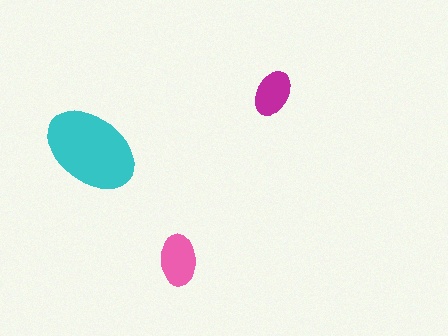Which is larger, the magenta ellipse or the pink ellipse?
The pink one.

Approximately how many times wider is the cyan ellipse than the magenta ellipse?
About 2 times wider.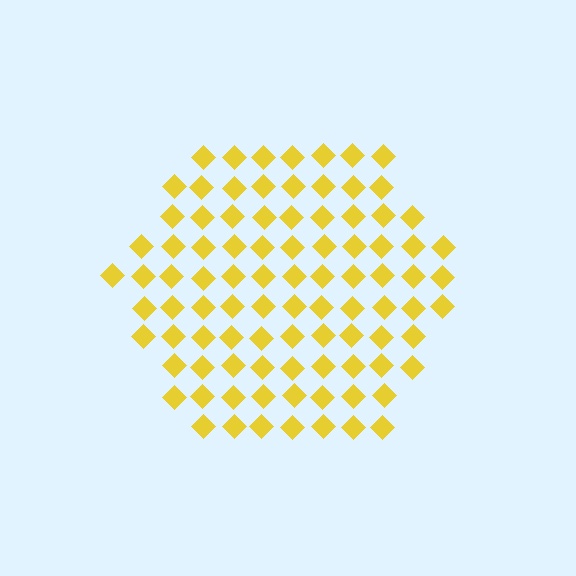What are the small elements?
The small elements are diamonds.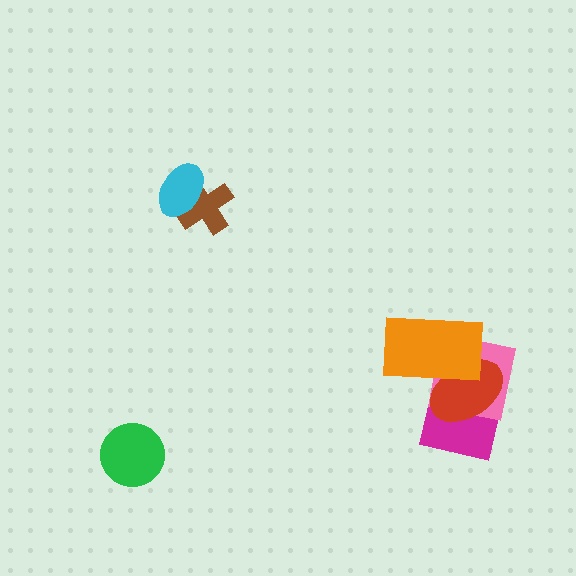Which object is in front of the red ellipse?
The orange rectangle is in front of the red ellipse.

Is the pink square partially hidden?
Yes, it is partially covered by another shape.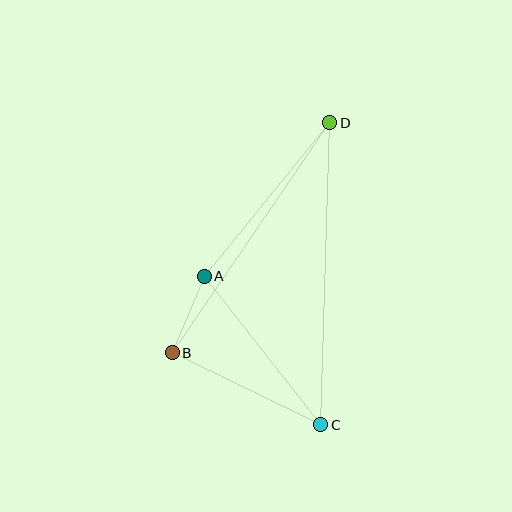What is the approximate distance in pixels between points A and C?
The distance between A and C is approximately 189 pixels.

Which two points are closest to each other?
Points A and B are closest to each other.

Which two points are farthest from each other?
Points C and D are farthest from each other.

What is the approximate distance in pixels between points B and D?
The distance between B and D is approximately 279 pixels.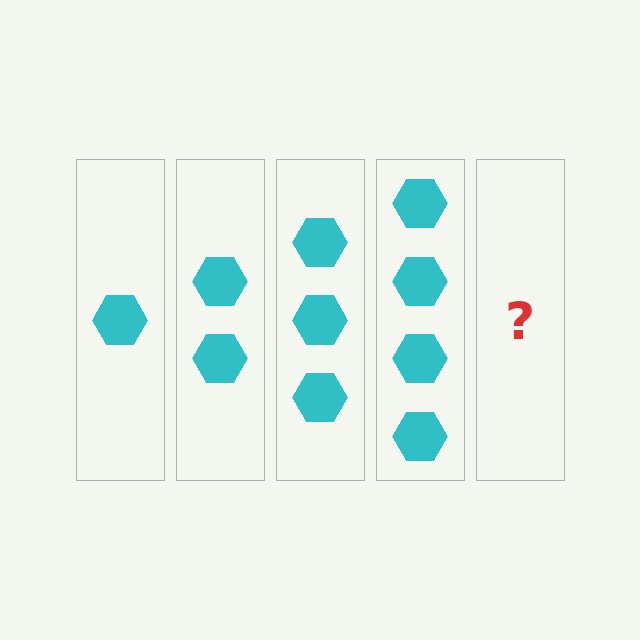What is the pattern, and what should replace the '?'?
The pattern is that each step adds one more hexagon. The '?' should be 5 hexagons.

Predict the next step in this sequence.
The next step is 5 hexagons.